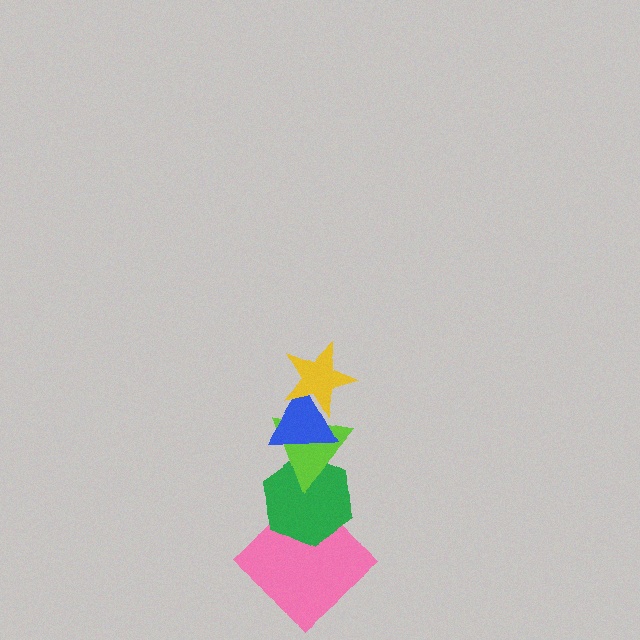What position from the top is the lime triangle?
The lime triangle is 3rd from the top.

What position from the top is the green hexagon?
The green hexagon is 4th from the top.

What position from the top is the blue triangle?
The blue triangle is 2nd from the top.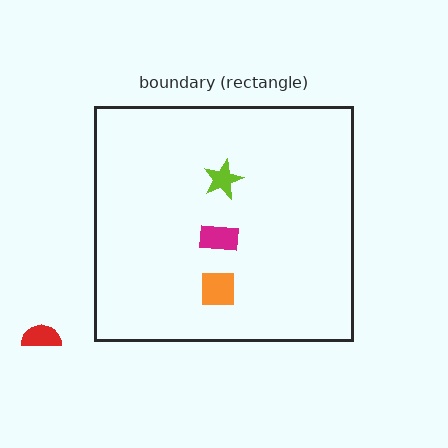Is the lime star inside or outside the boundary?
Inside.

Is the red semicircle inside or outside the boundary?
Outside.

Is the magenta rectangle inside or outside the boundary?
Inside.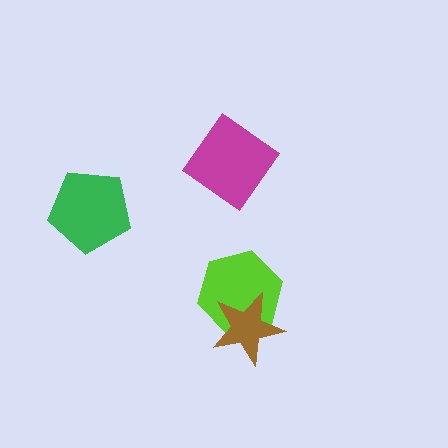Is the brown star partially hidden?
No, no other shape covers it.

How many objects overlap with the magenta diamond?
0 objects overlap with the magenta diamond.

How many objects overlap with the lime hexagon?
1 object overlaps with the lime hexagon.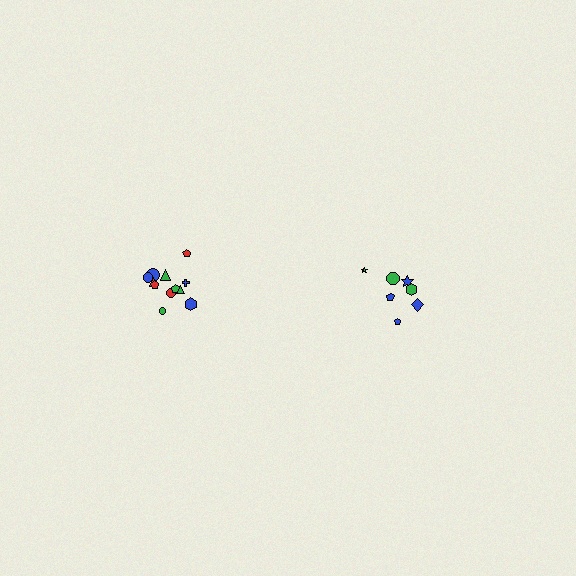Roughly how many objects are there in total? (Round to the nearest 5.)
Roughly 20 objects in total.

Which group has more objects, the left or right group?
The left group.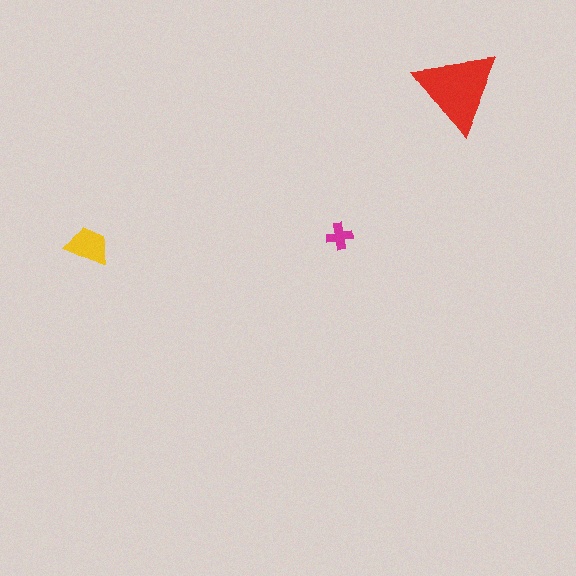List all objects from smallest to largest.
The magenta cross, the yellow trapezoid, the red triangle.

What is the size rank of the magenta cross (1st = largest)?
3rd.